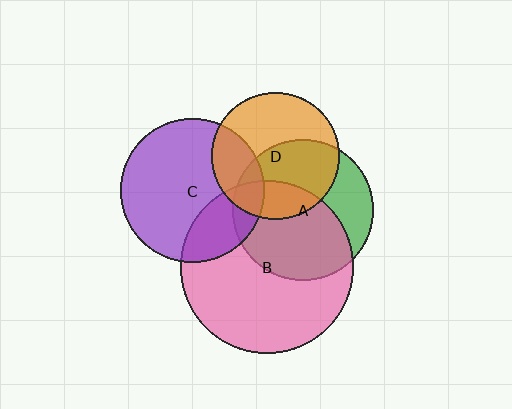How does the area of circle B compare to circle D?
Approximately 1.8 times.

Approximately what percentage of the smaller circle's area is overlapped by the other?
Approximately 25%.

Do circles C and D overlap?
Yes.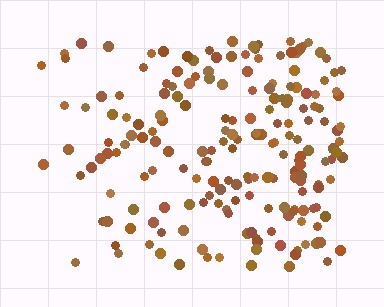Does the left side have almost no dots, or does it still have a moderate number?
Still a moderate number, just noticeably fewer than the right.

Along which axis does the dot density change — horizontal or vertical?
Horizontal.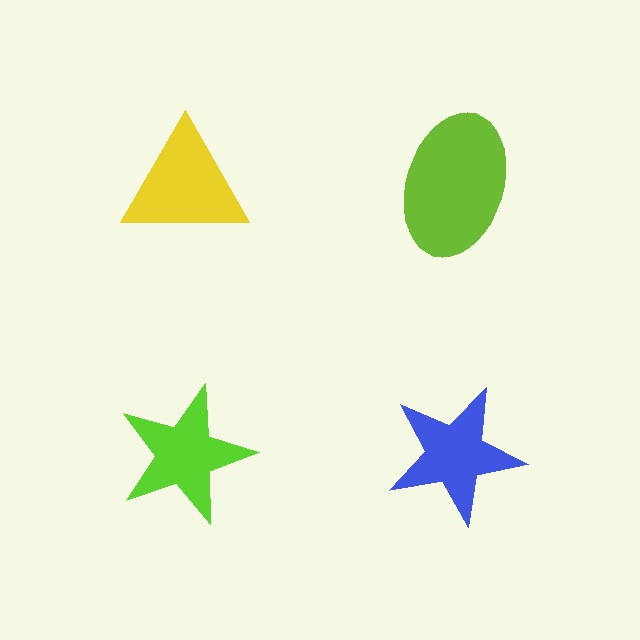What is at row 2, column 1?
A lime star.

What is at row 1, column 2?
A lime ellipse.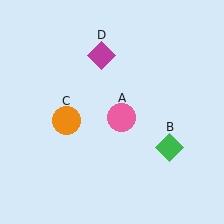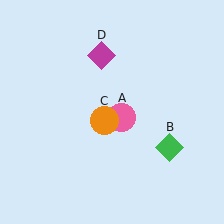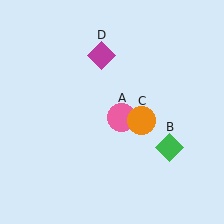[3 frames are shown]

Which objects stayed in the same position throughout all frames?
Pink circle (object A) and green diamond (object B) and magenta diamond (object D) remained stationary.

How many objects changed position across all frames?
1 object changed position: orange circle (object C).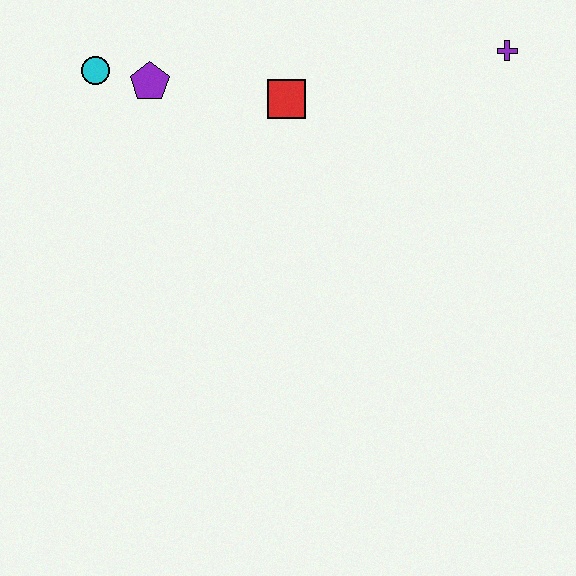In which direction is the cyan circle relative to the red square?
The cyan circle is to the left of the red square.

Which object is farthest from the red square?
The purple cross is farthest from the red square.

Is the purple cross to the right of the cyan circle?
Yes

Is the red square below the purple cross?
Yes